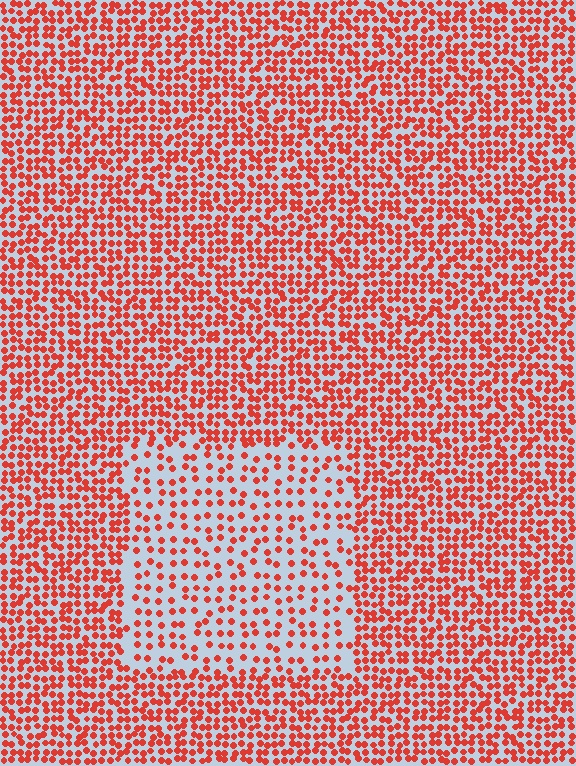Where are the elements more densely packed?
The elements are more densely packed outside the rectangle boundary.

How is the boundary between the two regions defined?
The boundary is defined by a change in element density (approximately 2.1x ratio). All elements are the same color, size, and shape.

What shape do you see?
I see a rectangle.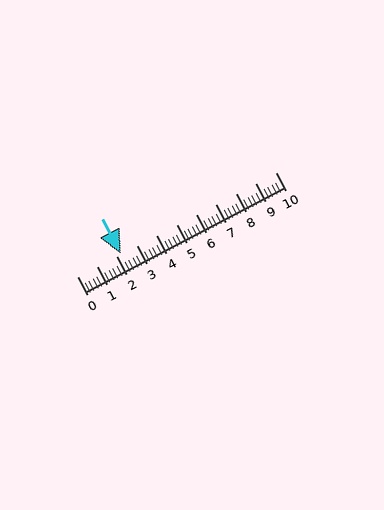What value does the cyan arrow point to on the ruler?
The cyan arrow points to approximately 2.2.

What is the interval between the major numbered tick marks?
The major tick marks are spaced 1 units apart.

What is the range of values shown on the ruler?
The ruler shows values from 0 to 10.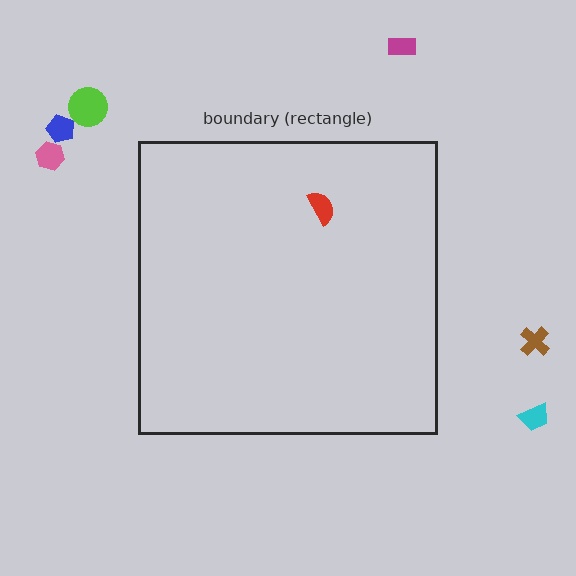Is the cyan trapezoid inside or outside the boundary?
Outside.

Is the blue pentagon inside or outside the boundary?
Outside.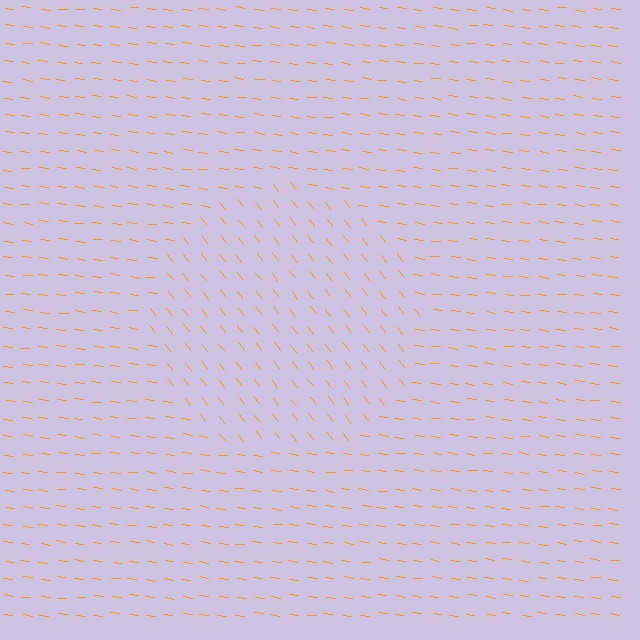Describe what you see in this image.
The image is filled with small orange line segments. A circle region in the image has lines oriented differently from the surrounding lines, creating a visible texture boundary.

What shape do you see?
I see a circle.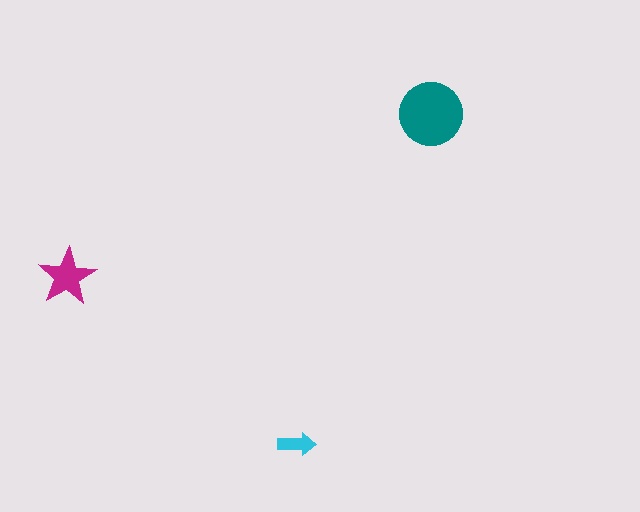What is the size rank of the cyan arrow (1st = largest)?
3rd.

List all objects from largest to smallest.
The teal circle, the magenta star, the cyan arrow.